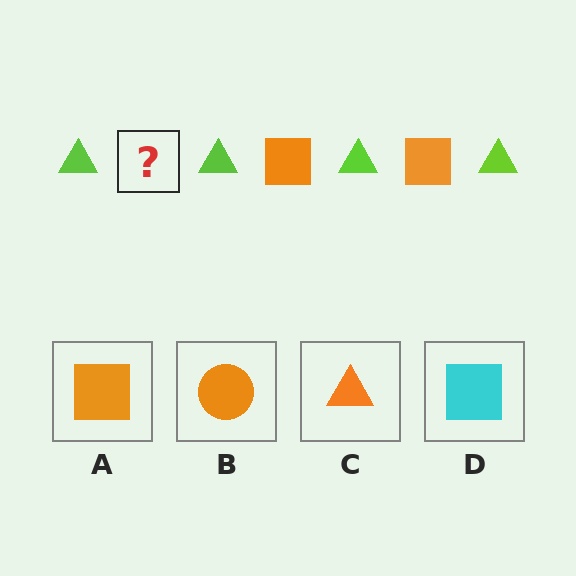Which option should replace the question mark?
Option A.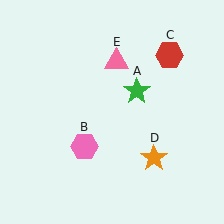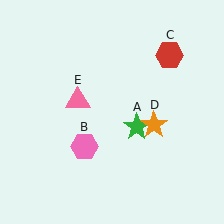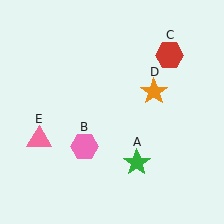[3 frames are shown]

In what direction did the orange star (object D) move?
The orange star (object D) moved up.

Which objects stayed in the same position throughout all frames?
Pink hexagon (object B) and red hexagon (object C) remained stationary.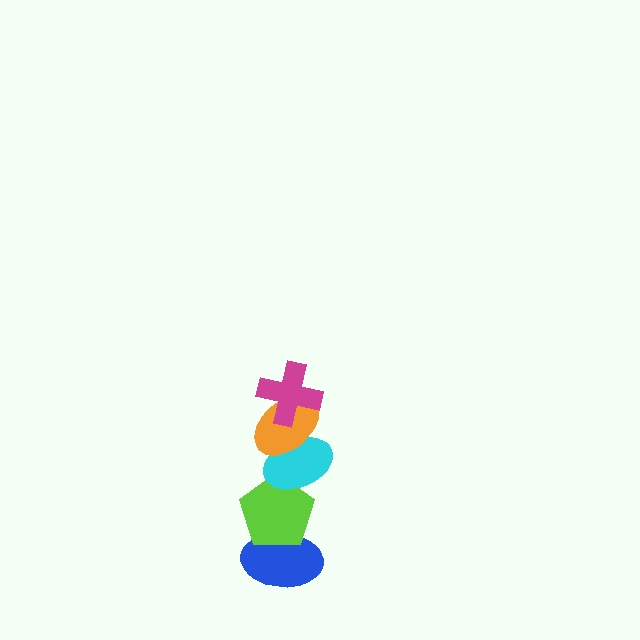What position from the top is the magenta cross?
The magenta cross is 1st from the top.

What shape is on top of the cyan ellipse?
The orange ellipse is on top of the cyan ellipse.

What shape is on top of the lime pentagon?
The cyan ellipse is on top of the lime pentagon.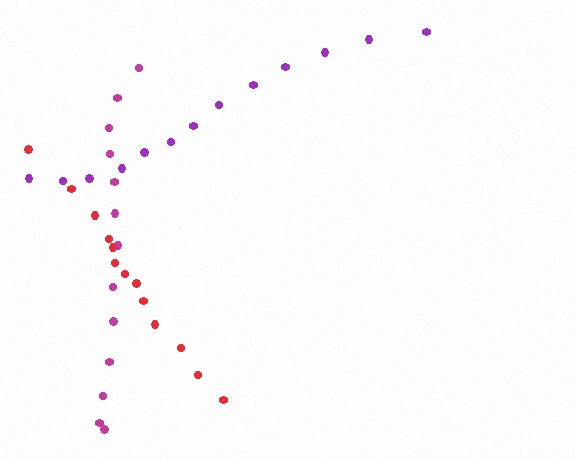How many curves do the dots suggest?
There are 3 distinct paths.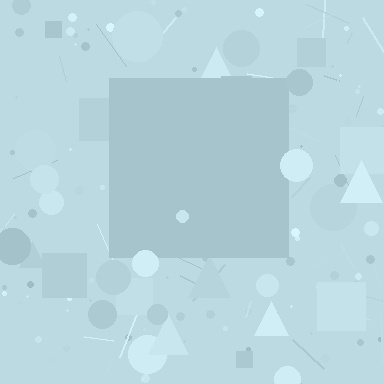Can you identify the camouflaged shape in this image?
The camouflaged shape is a square.